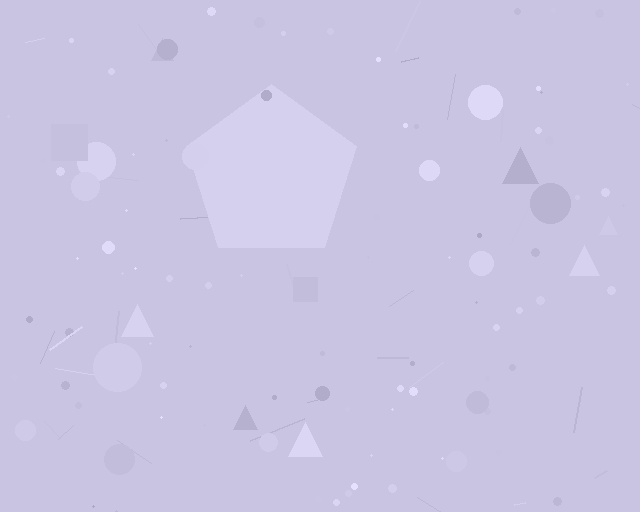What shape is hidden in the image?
A pentagon is hidden in the image.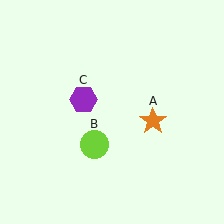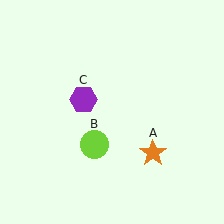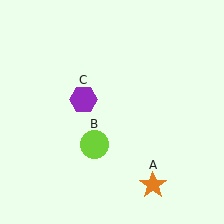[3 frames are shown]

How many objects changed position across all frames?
1 object changed position: orange star (object A).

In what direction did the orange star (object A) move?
The orange star (object A) moved down.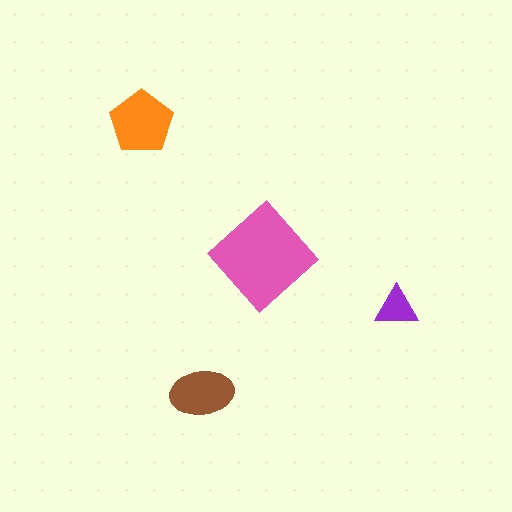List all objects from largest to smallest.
The pink diamond, the orange pentagon, the brown ellipse, the purple triangle.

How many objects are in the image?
There are 4 objects in the image.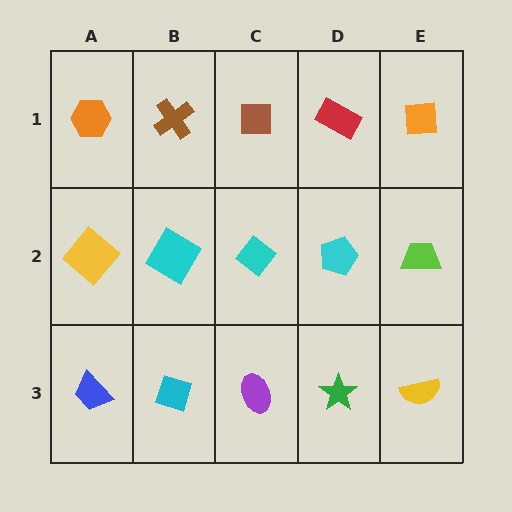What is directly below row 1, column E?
A lime trapezoid.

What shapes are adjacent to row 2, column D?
A red rectangle (row 1, column D), a green star (row 3, column D), a cyan diamond (row 2, column C), a lime trapezoid (row 2, column E).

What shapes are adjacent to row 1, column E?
A lime trapezoid (row 2, column E), a red rectangle (row 1, column D).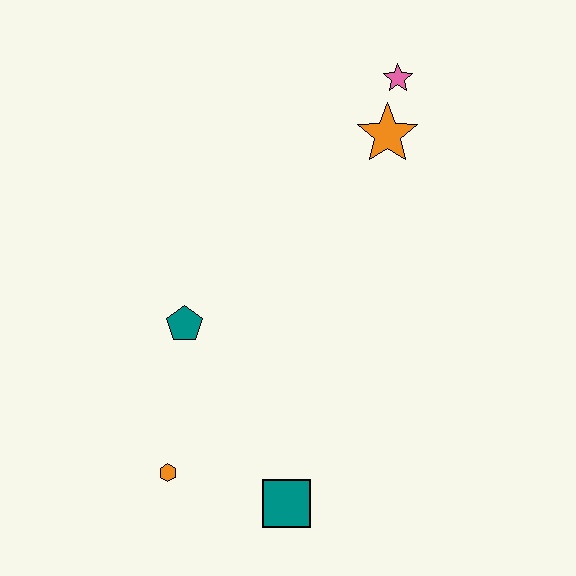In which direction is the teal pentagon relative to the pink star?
The teal pentagon is below the pink star.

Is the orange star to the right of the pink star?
No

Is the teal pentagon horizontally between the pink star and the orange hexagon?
Yes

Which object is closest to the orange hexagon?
The teal square is closest to the orange hexagon.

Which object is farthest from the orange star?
The orange hexagon is farthest from the orange star.